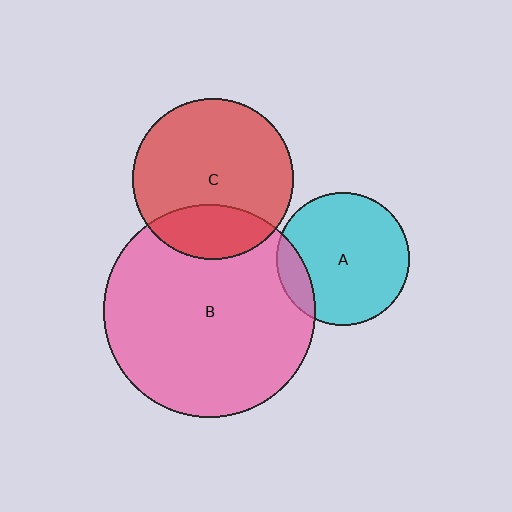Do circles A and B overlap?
Yes.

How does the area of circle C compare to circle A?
Approximately 1.5 times.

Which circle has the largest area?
Circle B (pink).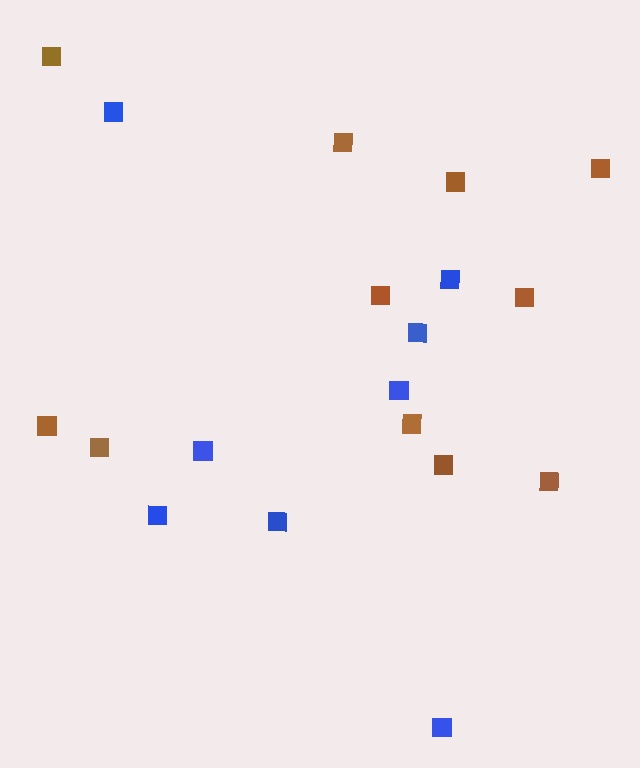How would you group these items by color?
There are 2 groups: one group of brown squares (11) and one group of blue squares (8).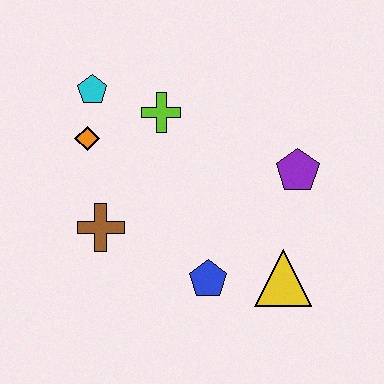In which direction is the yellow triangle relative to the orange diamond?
The yellow triangle is to the right of the orange diamond.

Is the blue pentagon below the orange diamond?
Yes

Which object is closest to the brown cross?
The orange diamond is closest to the brown cross.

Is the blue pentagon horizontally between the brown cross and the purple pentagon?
Yes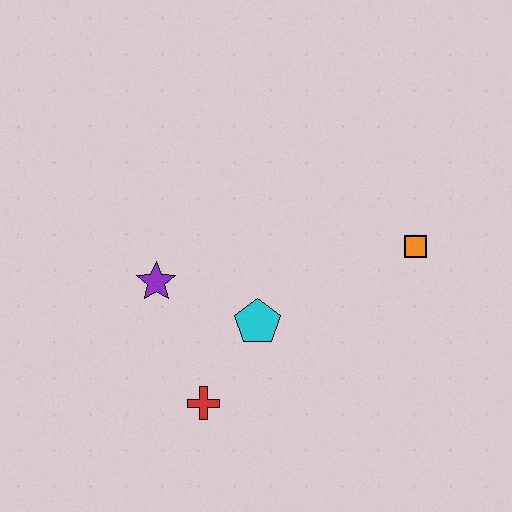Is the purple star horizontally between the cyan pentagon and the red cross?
No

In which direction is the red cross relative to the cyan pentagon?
The red cross is below the cyan pentagon.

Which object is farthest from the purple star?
The orange square is farthest from the purple star.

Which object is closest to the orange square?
The cyan pentagon is closest to the orange square.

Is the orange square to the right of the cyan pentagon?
Yes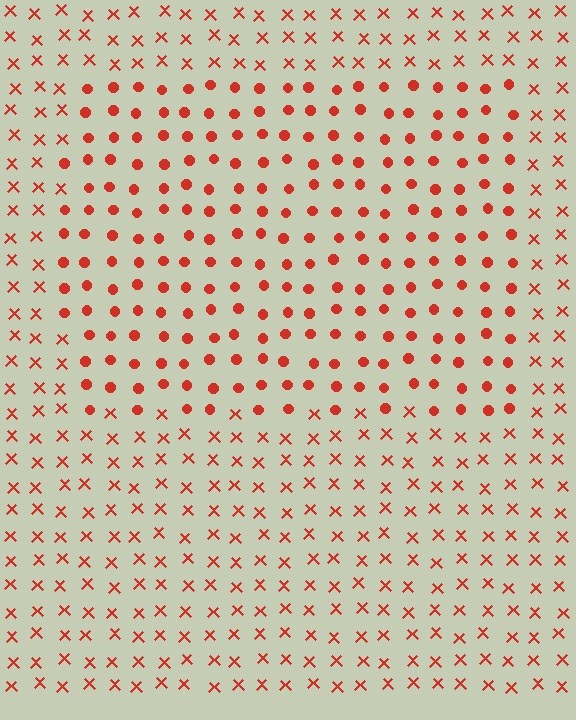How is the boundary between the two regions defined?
The boundary is defined by a change in element shape: circles inside vs. X marks outside. All elements share the same color and spacing.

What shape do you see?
I see a rectangle.